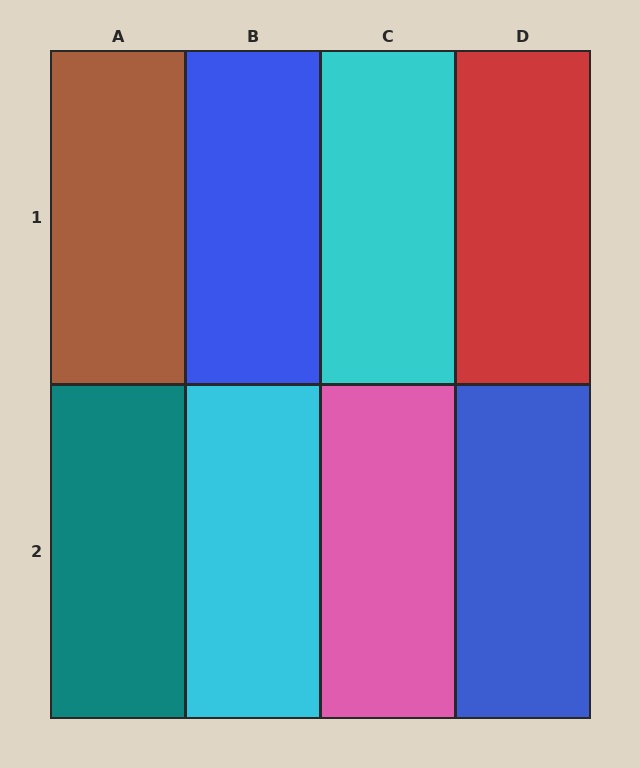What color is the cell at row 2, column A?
Teal.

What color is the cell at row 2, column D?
Blue.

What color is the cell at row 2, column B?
Cyan.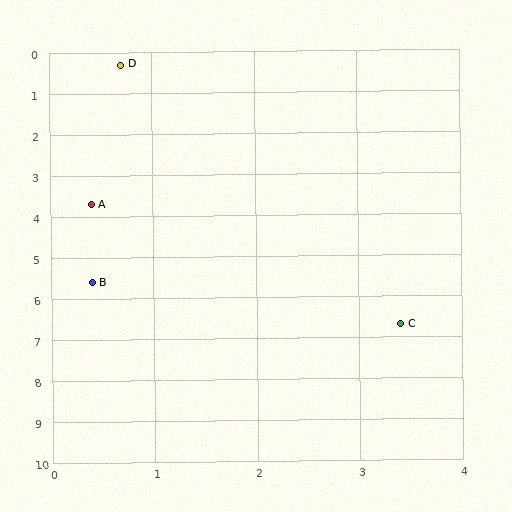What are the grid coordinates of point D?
Point D is at approximately (0.7, 0.3).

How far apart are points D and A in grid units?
Points D and A are about 3.4 grid units apart.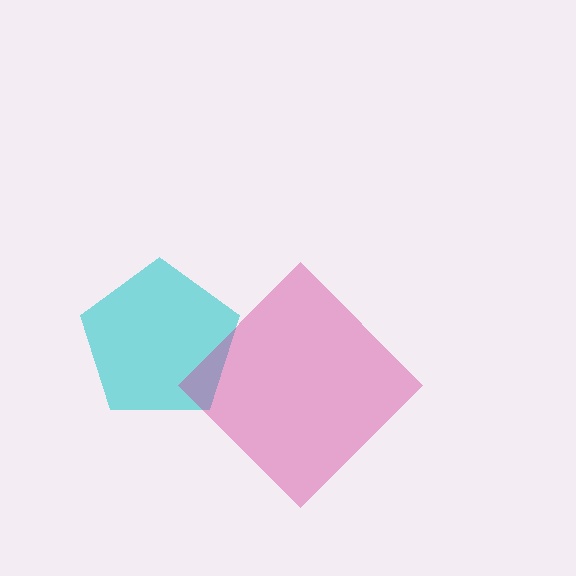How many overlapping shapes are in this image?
There are 2 overlapping shapes in the image.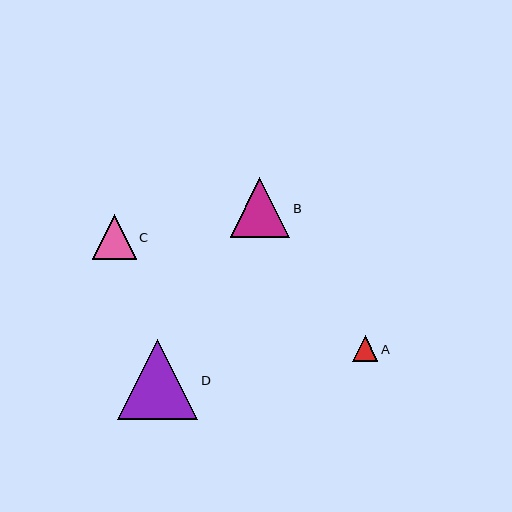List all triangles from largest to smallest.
From largest to smallest: D, B, C, A.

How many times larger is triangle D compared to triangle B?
Triangle D is approximately 1.4 times the size of triangle B.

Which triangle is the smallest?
Triangle A is the smallest with a size of approximately 26 pixels.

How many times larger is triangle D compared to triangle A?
Triangle D is approximately 3.1 times the size of triangle A.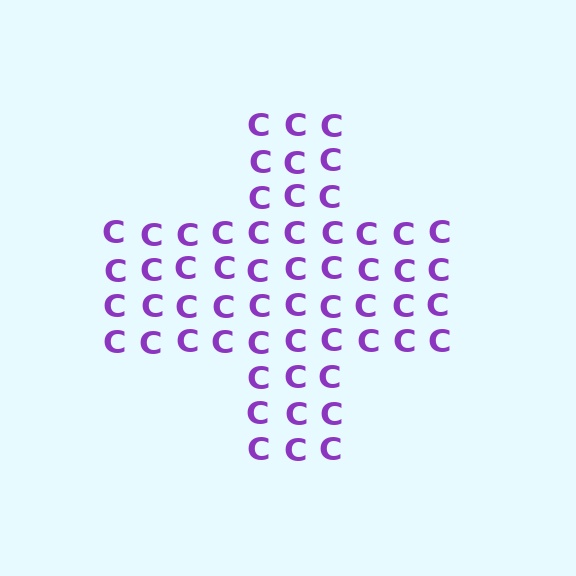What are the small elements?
The small elements are letter C's.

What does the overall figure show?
The overall figure shows a cross.